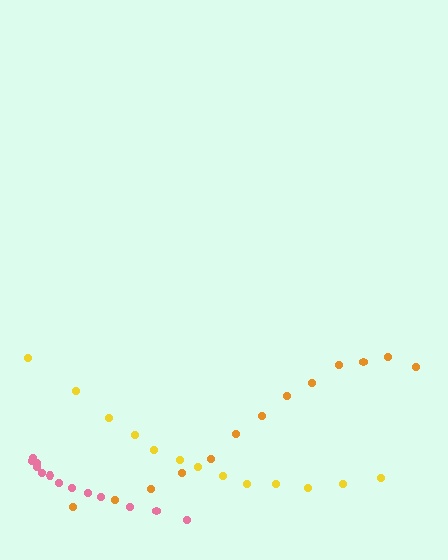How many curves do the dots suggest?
There are 3 distinct paths.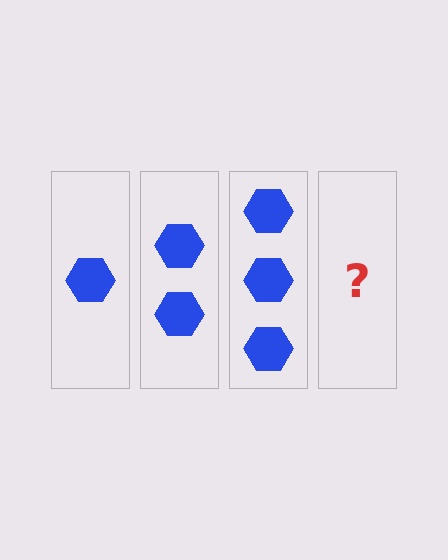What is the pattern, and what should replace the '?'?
The pattern is that each step adds one more hexagon. The '?' should be 4 hexagons.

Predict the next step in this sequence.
The next step is 4 hexagons.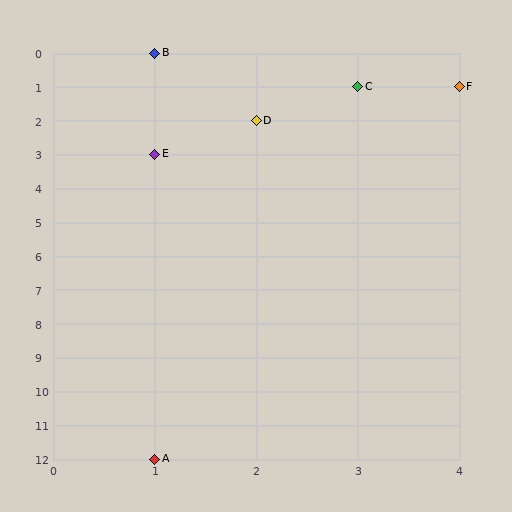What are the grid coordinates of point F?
Point F is at grid coordinates (4, 1).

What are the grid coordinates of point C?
Point C is at grid coordinates (3, 1).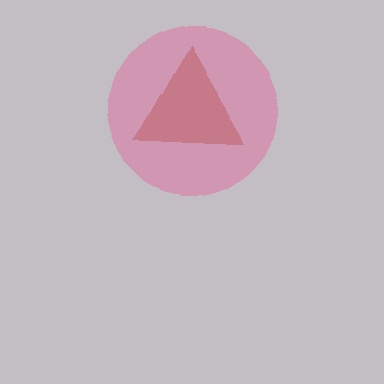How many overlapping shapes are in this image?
There are 2 overlapping shapes in the image.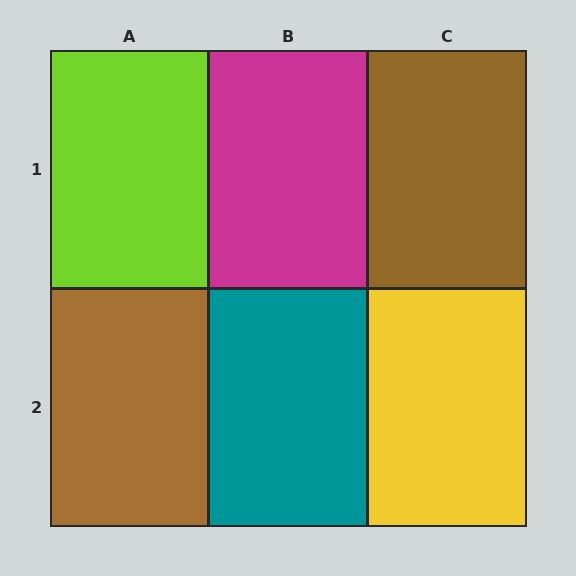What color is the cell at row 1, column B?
Magenta.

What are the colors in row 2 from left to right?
Brown, teal, yellow.